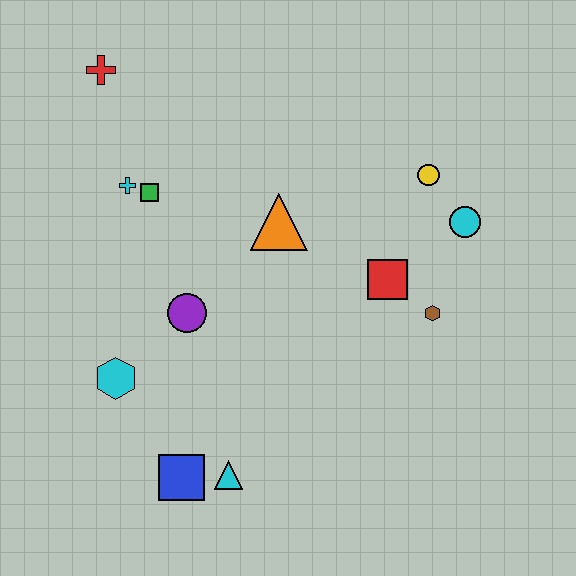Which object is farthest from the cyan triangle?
The red cross is farthest from the cyan triangle.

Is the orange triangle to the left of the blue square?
No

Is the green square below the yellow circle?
Yes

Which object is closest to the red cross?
The cyan cross is closest to the red cross.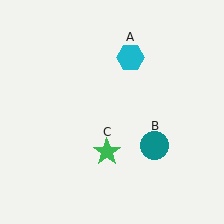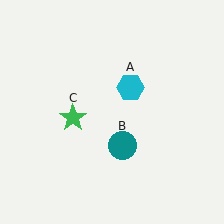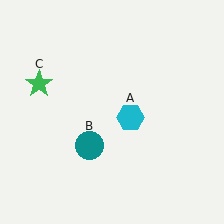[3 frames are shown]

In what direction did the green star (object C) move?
The green star (object C) moved up and to the left.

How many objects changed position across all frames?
3 objects changed position: cyan hexagon (object A), teal circle (object B), green star (object C).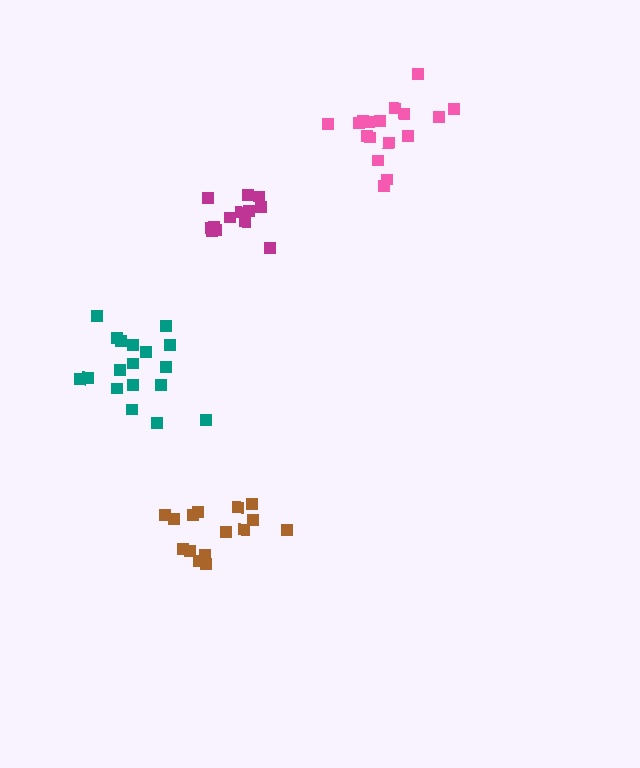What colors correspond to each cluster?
The clusters are colored: magenta, pink, teal, brown.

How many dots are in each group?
Group 1: 13 dots, Group 2: 17 dots, Group 3: 18 dots, Group 4: 15 dots (63 total).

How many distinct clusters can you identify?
There are 4 distinct clusters.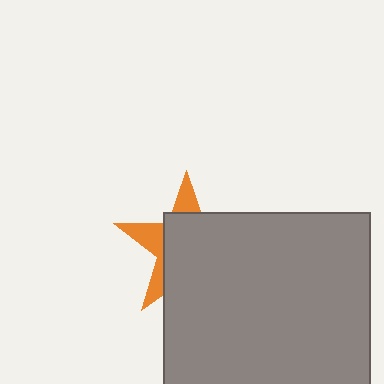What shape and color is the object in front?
The object in front is a gray square.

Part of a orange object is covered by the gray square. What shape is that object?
It is a star.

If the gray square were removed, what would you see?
You would see the complete orange star.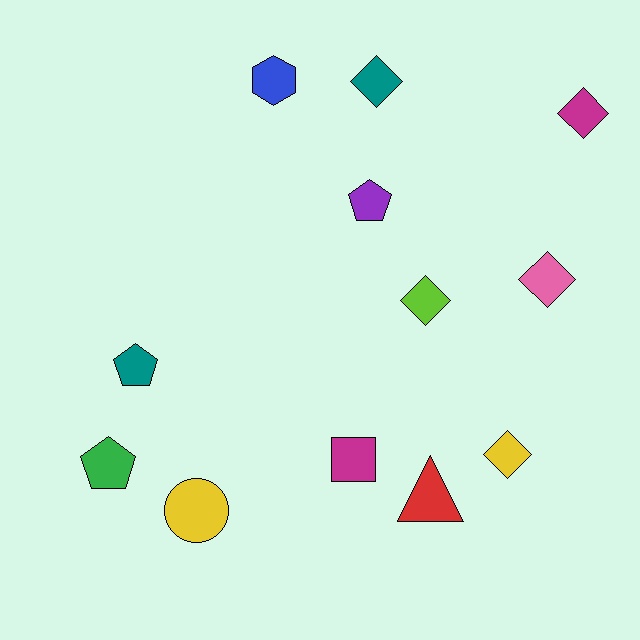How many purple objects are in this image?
There is 1 purple object.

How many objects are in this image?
There are 12 objects.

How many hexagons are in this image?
There is 1 hexagon.